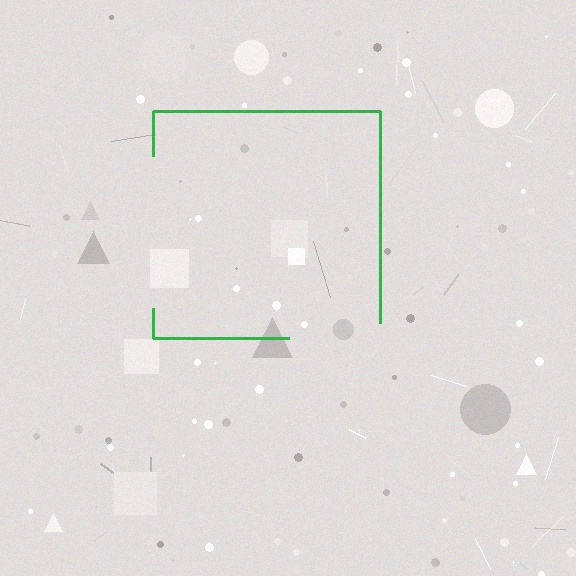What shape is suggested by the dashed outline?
The dashed outline suggests a square.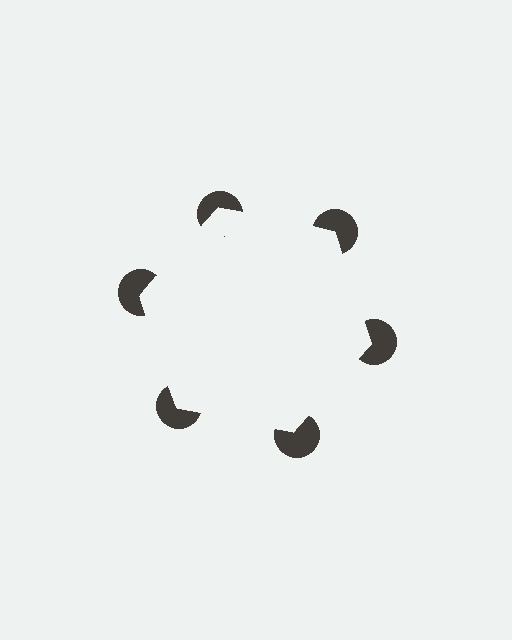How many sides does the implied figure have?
6 sides.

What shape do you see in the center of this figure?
An illusory hexagon — its edges are inferred from the aligned wedge cuts in the pac-man discs, not physically drawn.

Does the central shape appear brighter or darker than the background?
It typically appears slightly brighter than the background, even though no actual brightness change is drawn.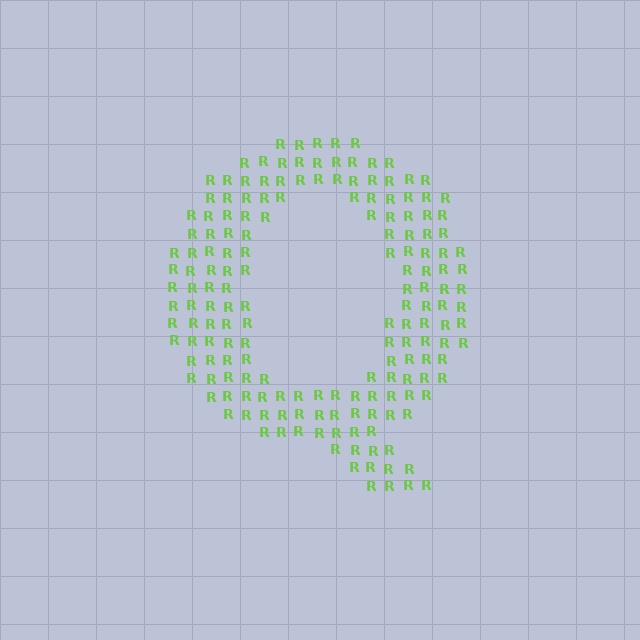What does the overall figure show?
The overall figure shows the letter Q.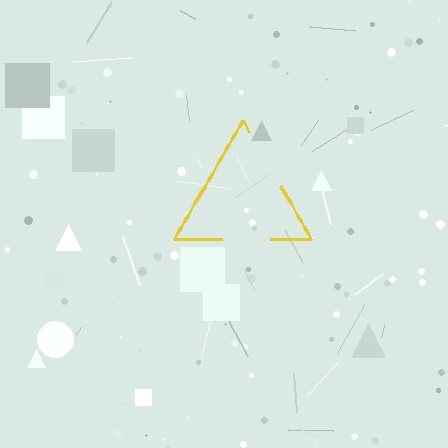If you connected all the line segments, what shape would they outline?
They would outline a triangle.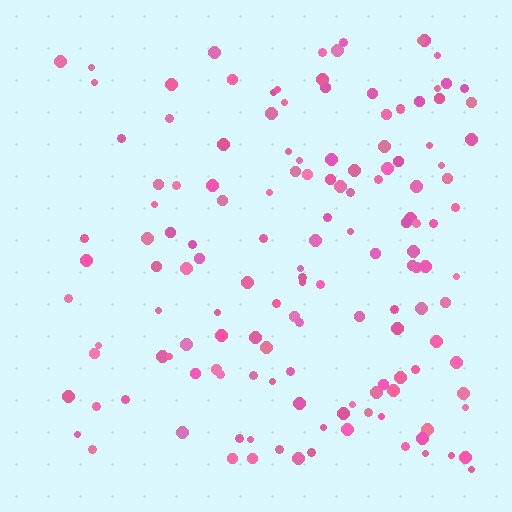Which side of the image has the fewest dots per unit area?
The left.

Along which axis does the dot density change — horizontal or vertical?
Horizontal.